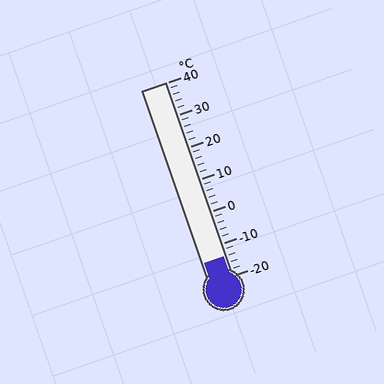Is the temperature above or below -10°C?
The temperature is below -10°C.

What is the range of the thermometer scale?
The thermometer scale ranges from -20°C to 40°C.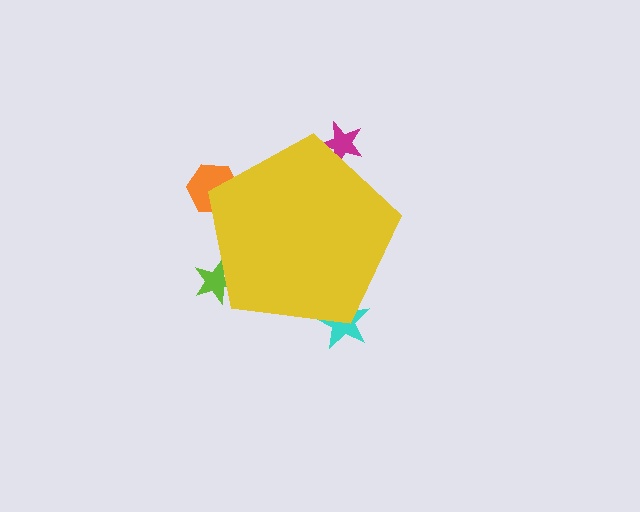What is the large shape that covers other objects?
A yellow pentagon.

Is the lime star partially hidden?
Yes, the lime star is partially hidden behind the yellow pentagon.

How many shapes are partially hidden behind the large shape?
4 shapes are partially hidden.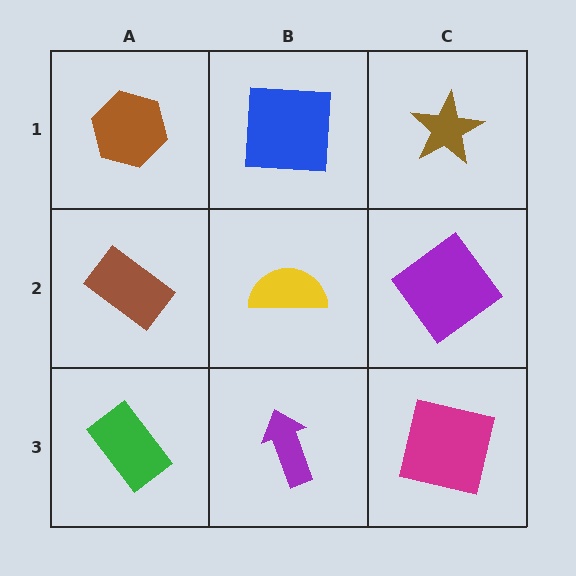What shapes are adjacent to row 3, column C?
A purple diamond (row 2, column C), a purple arrow (row 3, column B).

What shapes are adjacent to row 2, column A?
A brown hexagon (row 1, column A), a green rectangle (row 3, column A), a yellow semicircle (row 2, column B).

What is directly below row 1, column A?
A brown rectangle.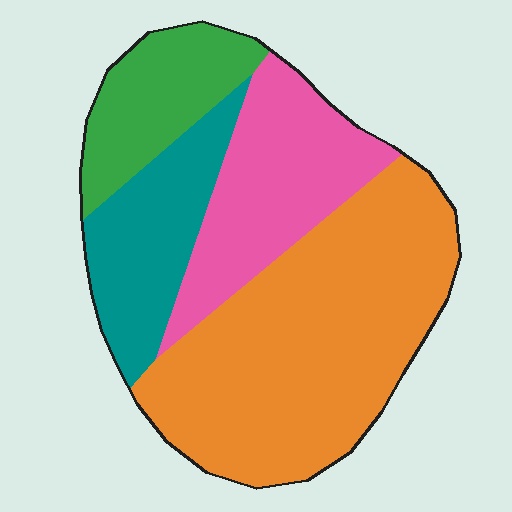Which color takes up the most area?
Orange, at roughly 45%.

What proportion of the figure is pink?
Pink covers roughly 20% of the figure.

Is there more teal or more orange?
Orange.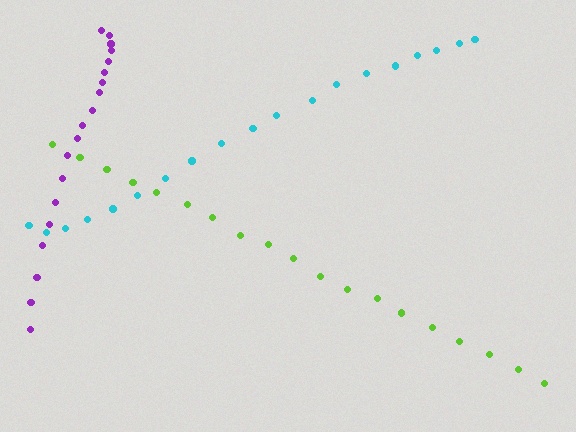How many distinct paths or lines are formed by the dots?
There are 3 distinct paths.